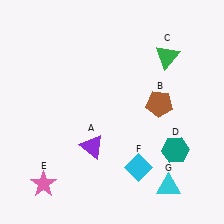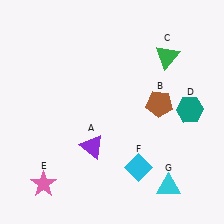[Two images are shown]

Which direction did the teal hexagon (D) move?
The teal hexagon (D) moved up.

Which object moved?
The teal hexagon (D) moved up.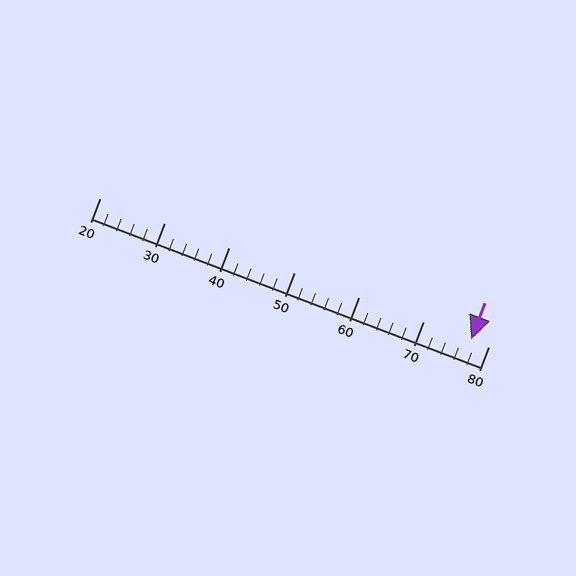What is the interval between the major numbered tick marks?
The major tick marks are spaced 10 units apart.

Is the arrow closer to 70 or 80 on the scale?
The arrow is closer to 80.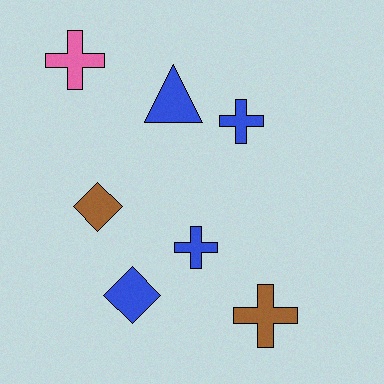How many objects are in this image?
There are 7 objects.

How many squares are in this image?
There are no squares.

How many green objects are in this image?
There are no green objects.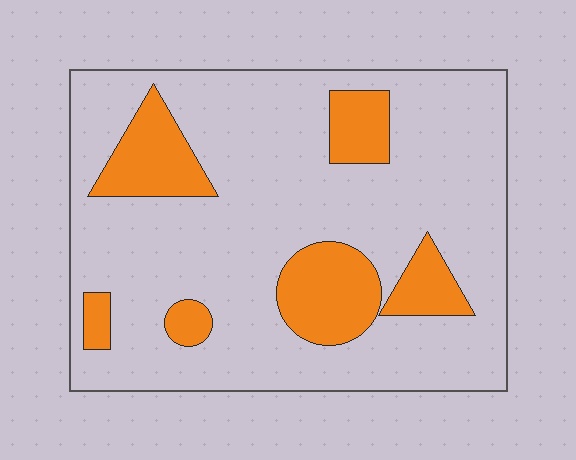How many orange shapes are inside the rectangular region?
6.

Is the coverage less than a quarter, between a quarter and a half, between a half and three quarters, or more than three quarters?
Less than a quarter.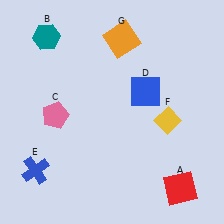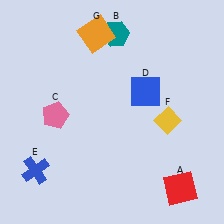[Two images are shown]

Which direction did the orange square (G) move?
The orange square (G) moved left.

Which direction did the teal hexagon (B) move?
The teal hexagon (B) moved right.